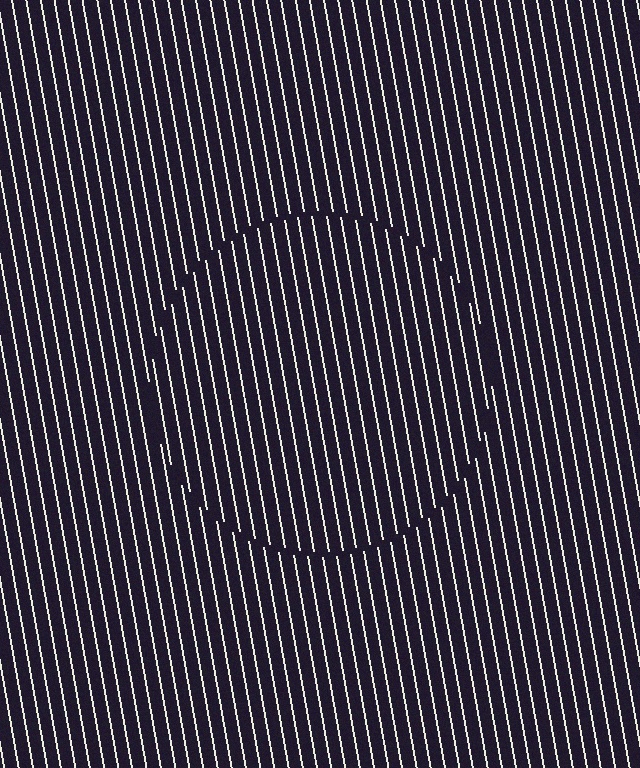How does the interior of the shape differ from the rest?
The interior of the shape contains the same grating, shifted by half a period — the contour is defined by the phase discontinuity where line-ends from the inner and outer gratings abut.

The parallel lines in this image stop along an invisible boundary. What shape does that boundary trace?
An illusory circle. The interior of the shape contains the same grating, shifted by half a period — the contour is defined by the phase discontinuity where line-ends from the inner and outer gratings abut.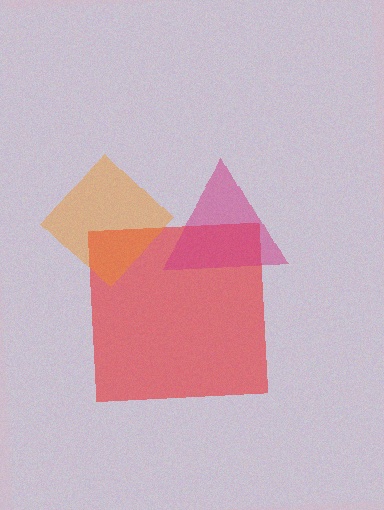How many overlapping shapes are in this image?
There are 3 overlapping shapes in the image.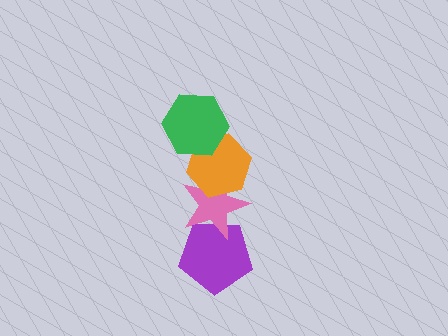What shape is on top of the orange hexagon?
The green hexagon is on top of the orange hexagon.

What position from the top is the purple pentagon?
The purple pentagon is 4th from the top.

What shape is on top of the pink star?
The orange hexagon is on top of the pink star.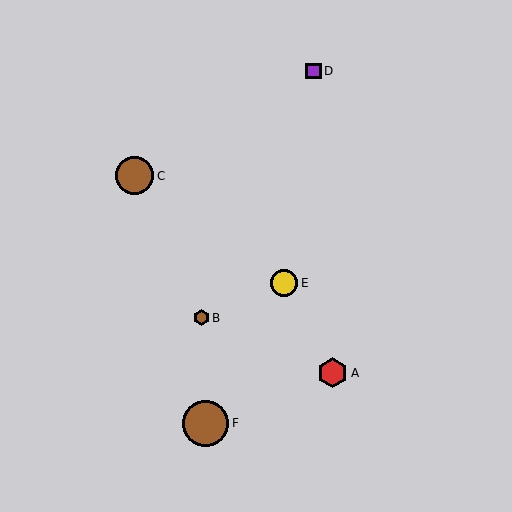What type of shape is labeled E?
Shape E is a yellow circle.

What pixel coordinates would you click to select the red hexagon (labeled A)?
Click at (333, 373) to select the red hexagon A.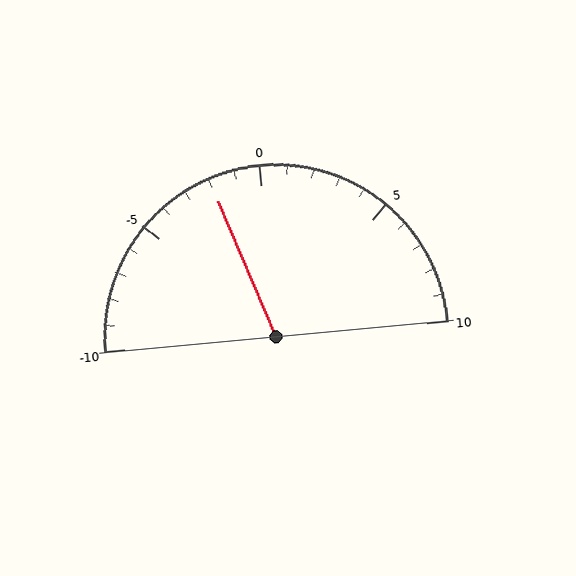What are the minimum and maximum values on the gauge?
The gauge ranges from -10 to 10.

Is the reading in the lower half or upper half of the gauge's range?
The reading is in the lower half of the range (-10 to 10).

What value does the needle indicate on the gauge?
The needle indicates approximately -2.